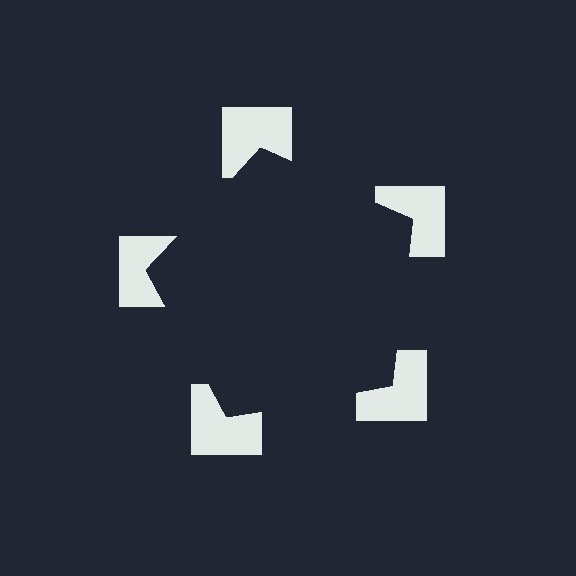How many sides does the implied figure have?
5 sides.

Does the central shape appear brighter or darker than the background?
It typically appears slightly darker than the background, even though no actual brightness change is drawn.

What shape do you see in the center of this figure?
An illusory pentagon — its edges are inferred from the aligned wedge cuts in the notched squares, not physically drawn.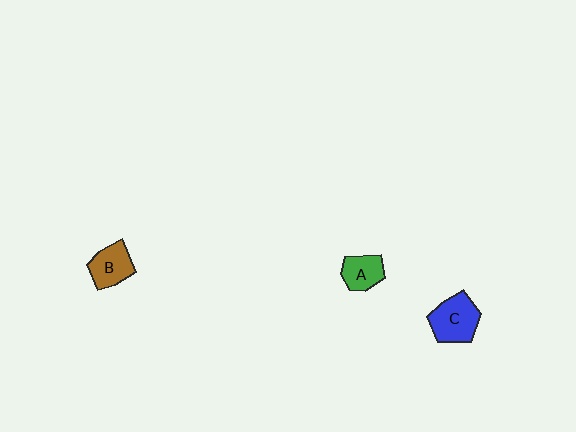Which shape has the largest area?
Shape C (blue).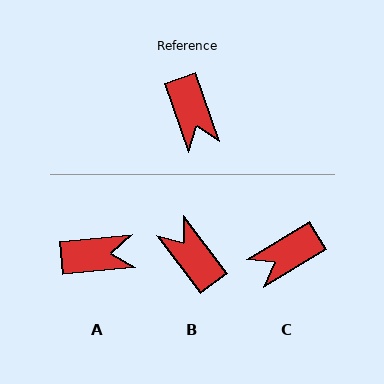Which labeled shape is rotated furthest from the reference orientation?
B, about 162 degrees away.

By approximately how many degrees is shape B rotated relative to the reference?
Approximately 162 degrees clockwise.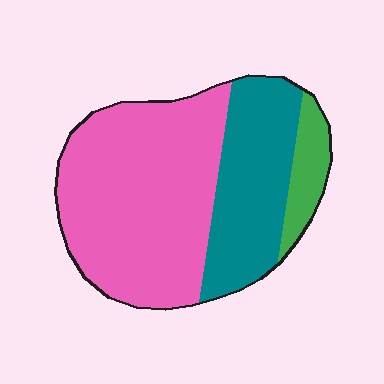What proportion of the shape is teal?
Teal covers about 30% of the shape.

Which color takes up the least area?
Green, at roughly 10%.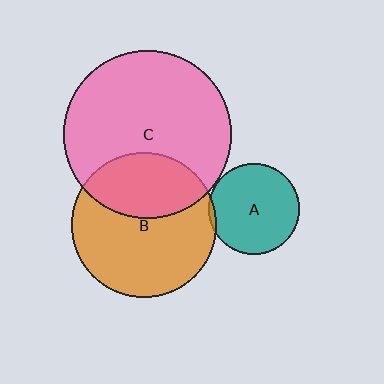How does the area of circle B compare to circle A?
Approximately 2.5 times.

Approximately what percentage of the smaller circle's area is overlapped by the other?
Approximately 35%.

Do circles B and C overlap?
Yes.